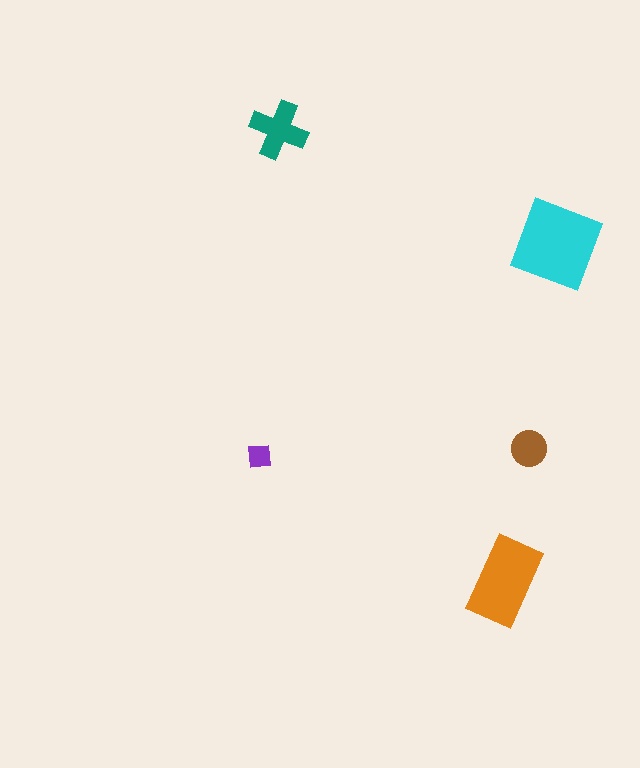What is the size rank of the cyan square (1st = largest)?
1st.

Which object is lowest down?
The orange rectangle is bottommost.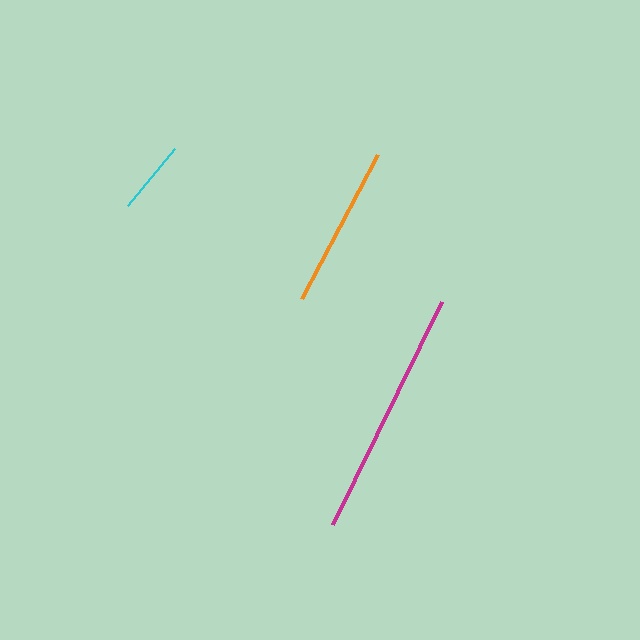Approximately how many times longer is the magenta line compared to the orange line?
The magenta line is approximately 1.5 times the length of the orange line.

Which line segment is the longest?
The magenta line is the longest at approximately 249 pixels.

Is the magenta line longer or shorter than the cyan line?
The magenta line is longer than the cyan line.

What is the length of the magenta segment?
The magenta segment is approximately 249 pixels long.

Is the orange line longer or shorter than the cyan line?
The orange line is longer than the cyan line.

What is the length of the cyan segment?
The cyan segment is approximately 74 pixels long.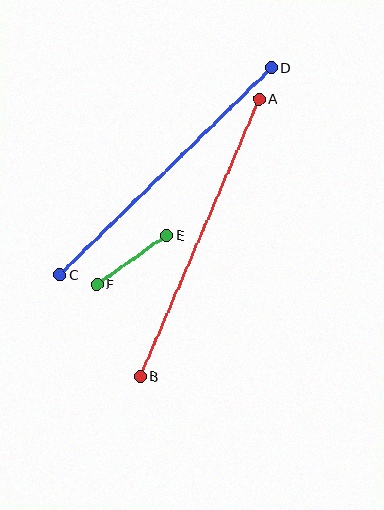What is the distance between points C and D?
The distance is approximately 296 pixels.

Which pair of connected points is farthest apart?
Points A and B are farthest apart.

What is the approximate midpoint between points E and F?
The midpoint is at approximately (132, 260) pixels.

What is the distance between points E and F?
The distance is approximately 86 pixels.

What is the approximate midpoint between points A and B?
The midpoint is at approximately (200, 238) pixels.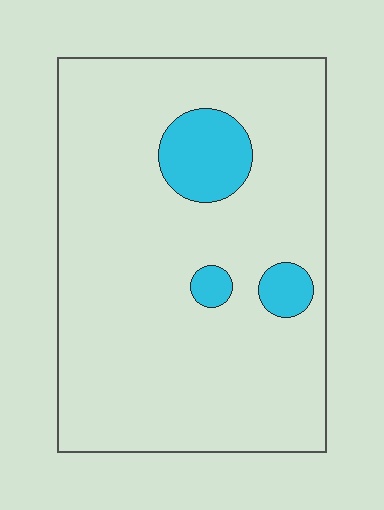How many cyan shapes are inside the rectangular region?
3.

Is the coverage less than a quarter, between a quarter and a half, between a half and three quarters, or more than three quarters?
Less than a quarter.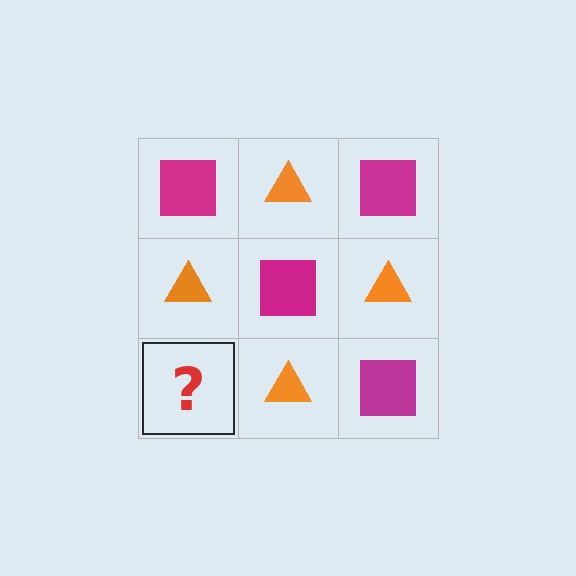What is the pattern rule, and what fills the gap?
The rule is that it alternates magenta square and orange triangle in a checkerboard pattern. The gap should be filled with a magenta square.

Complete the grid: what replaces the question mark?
The question mark should be replaced with a magenta square.